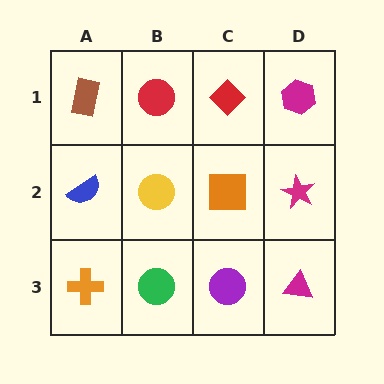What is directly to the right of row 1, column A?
A red circle.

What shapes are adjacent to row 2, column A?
A brown rectangle (row 1, column A), an orange cross (row 3, column A), a yellow circle (row 2, column B).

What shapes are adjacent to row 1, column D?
A magenta star (row 2, column D), a red diamond (row 1, column C).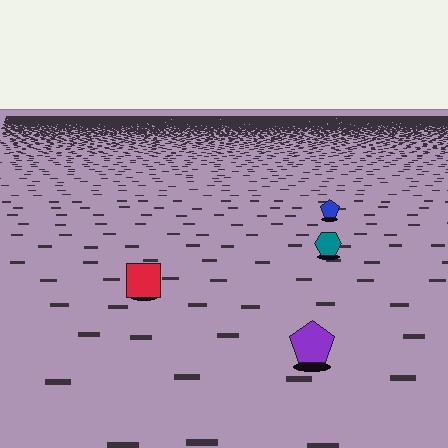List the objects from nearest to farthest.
From nearest to farthest: the purple pentagon, the red square, the teal hexagon, the blue pentagon.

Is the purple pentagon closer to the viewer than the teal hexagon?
Yes. The purple pentagon is closer — you can tell from the texture gradient: the ground texture is coarser near it.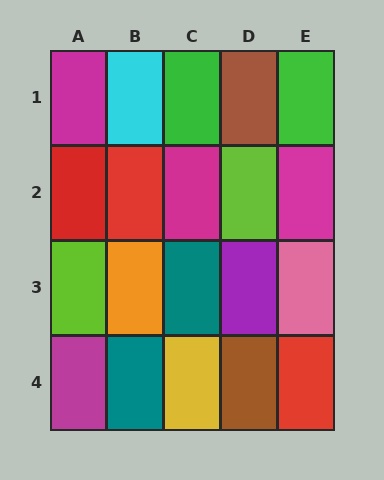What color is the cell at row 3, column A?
Lime.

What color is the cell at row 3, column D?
Purple.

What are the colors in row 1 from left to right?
Magenta, cyan, green, brown, green.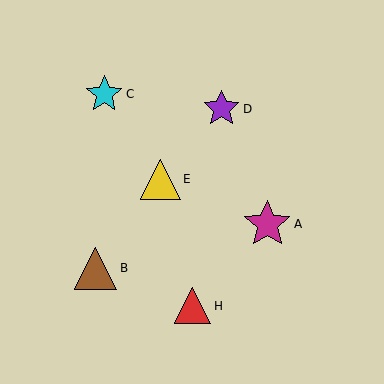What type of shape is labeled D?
Shape D is a purple star.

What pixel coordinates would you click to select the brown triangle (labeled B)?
Click at (96, 268) to select the brown triangle B.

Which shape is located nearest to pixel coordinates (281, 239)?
The magenta star (labeled A) at (267, 224) is nearest to that location.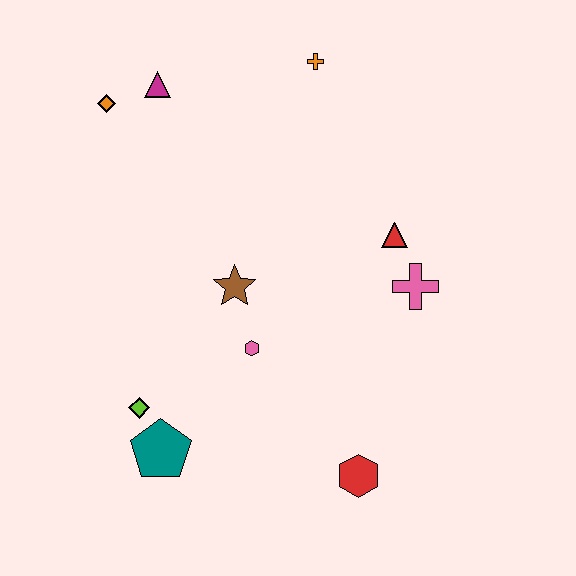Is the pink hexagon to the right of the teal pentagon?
Yes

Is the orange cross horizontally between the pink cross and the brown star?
Yes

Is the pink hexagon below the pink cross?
Yes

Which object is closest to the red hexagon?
The pink hexagon is closest to the red hexagon.